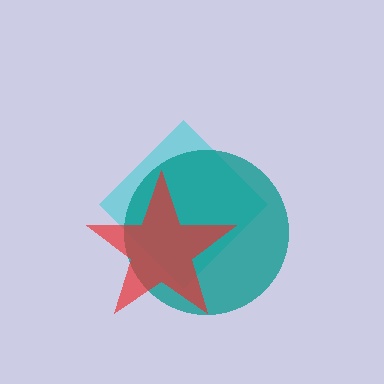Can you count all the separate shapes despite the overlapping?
Yes, there are 3 separate shapes.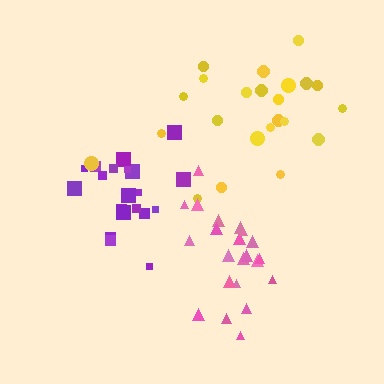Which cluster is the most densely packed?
Purple.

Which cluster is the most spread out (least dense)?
Yellow.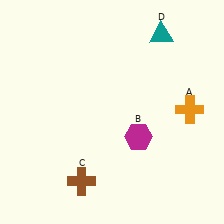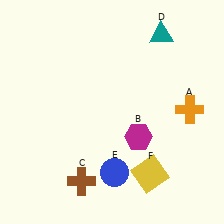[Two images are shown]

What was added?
A blue circle (E), a yellow square (F) were added in Image 2.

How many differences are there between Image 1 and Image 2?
There are 2 differences between the two images.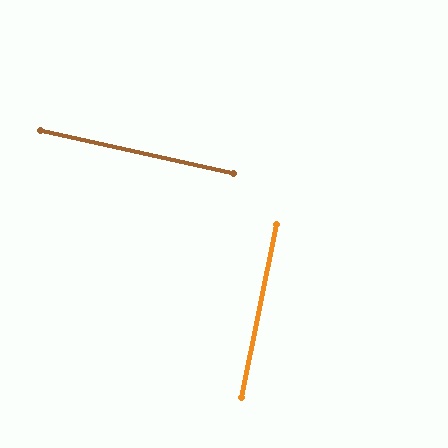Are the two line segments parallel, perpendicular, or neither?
Perpendicular — they meet at approximately 89°.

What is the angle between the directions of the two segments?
Approximately 89 degrees.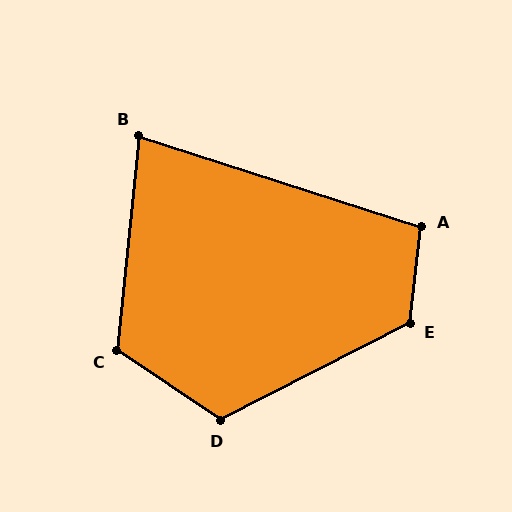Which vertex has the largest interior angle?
E, at approximately 124 degrees.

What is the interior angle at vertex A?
Approximately 101 degrees (obtuse).